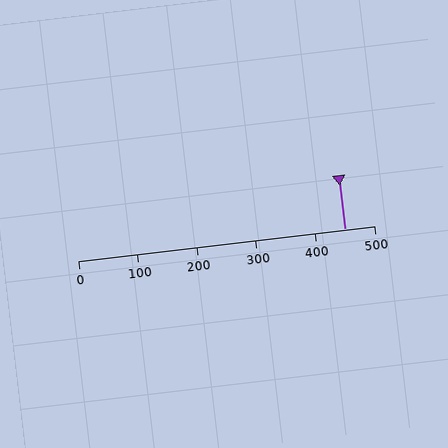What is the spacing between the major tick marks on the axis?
The major ticks are spaced 100 apart.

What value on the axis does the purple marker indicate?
The marker indicates approximately 450.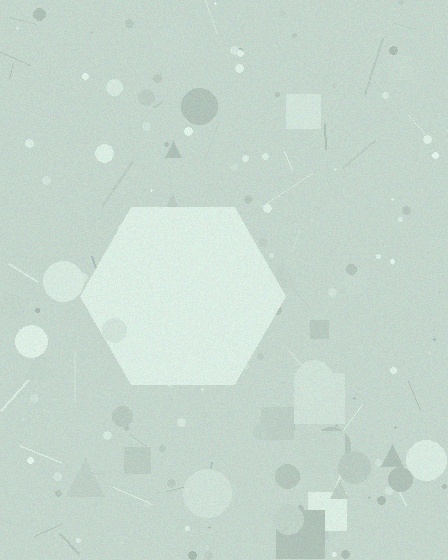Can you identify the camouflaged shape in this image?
The camouflaged shape is a hexagon.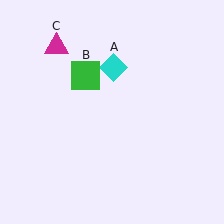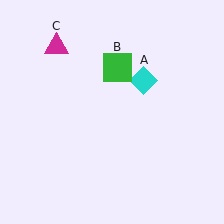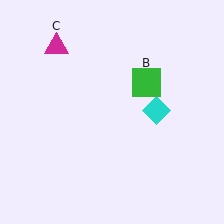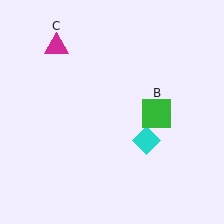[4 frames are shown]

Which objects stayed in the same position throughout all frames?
Magenta triangle (object C) remained stationary.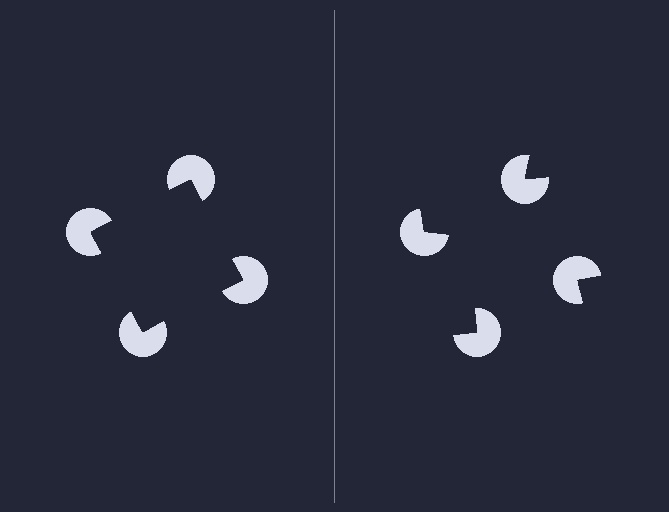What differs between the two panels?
The pac-man discs are positioned identically on both sides; only the wedge orientations differ. On the left they align to a square; on the right they are misaligned.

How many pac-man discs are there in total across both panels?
8 — 4 on each side.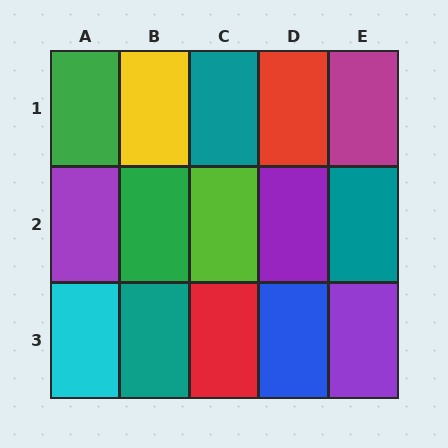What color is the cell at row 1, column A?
Green.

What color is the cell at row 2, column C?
Lime.